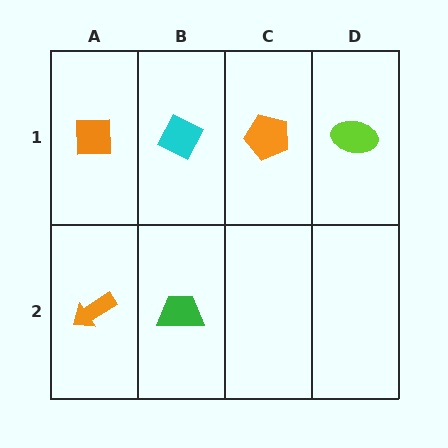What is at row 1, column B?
A cyan diamond.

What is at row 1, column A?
An orange square.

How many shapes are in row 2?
2 shapes.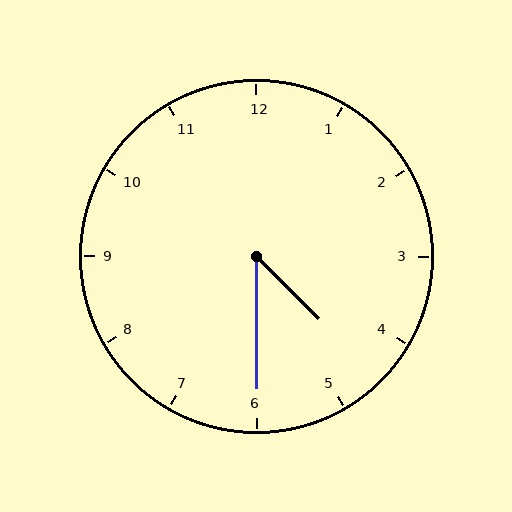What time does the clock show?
4:30.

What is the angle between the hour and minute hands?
Approximately 45 degrees.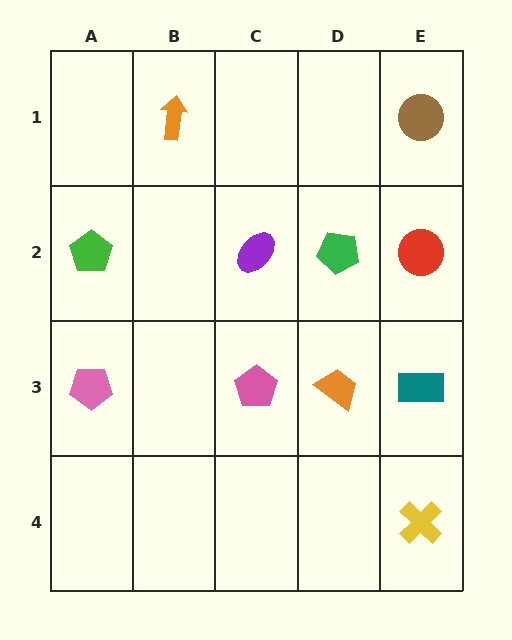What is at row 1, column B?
An orange arrow.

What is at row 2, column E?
A red circle.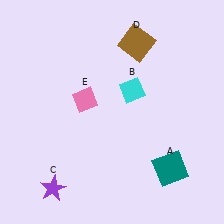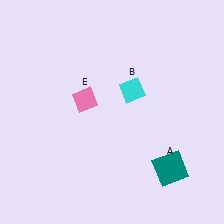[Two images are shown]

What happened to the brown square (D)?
The brown square (D) was removed in Image 2. It was in the top-right area of Image 1.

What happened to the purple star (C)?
The purple star (C) was removed in Image 2. It was in the bottom-left area of Image 1.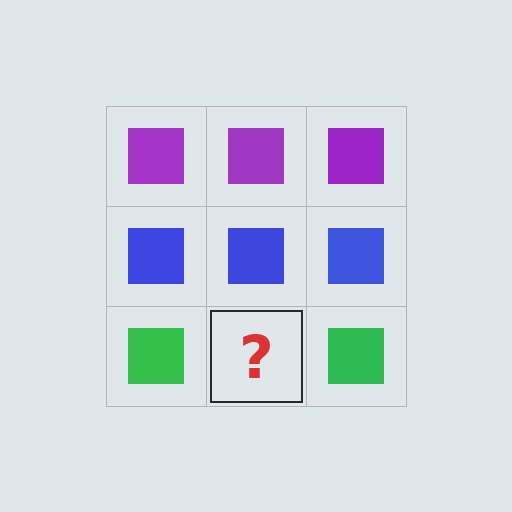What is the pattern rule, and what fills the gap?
The rule is that each row has a consistent color. The gap should be filled with a green square.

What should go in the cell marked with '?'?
The missing cell should contain a green square.